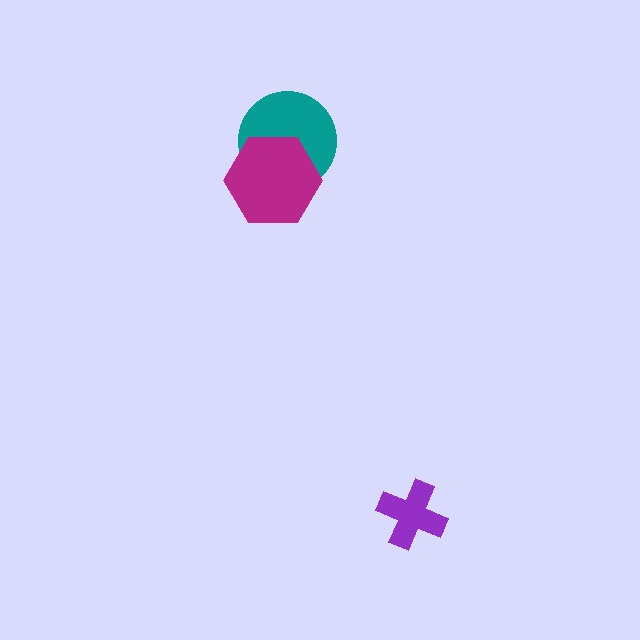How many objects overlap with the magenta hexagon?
1 object overlaps with the magenta hexagon.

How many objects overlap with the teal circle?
1 object overlaps with the teal circle.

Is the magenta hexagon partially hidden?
No, no other shape covers it.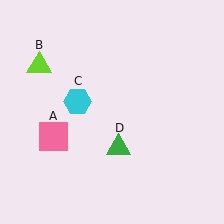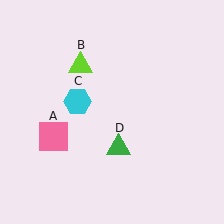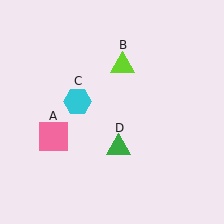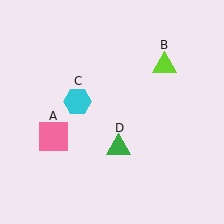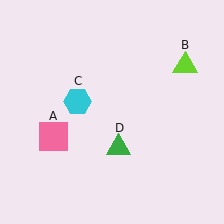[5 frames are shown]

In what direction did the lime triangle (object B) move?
The lime triangle (object B) moved right.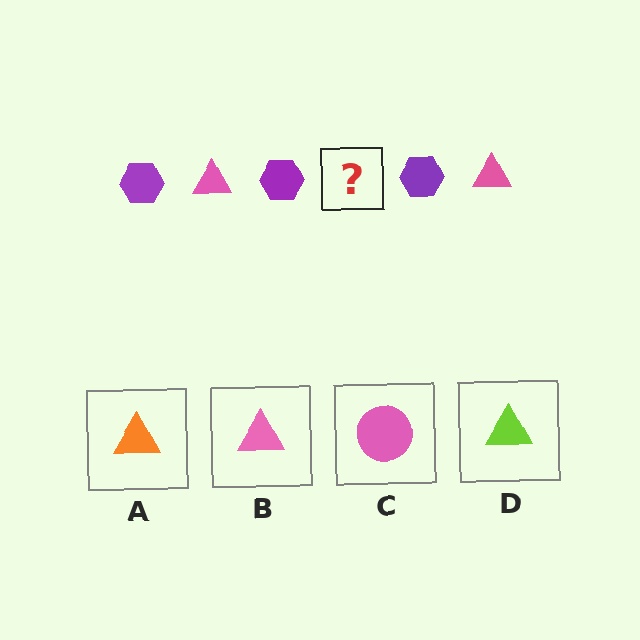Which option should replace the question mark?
Option B.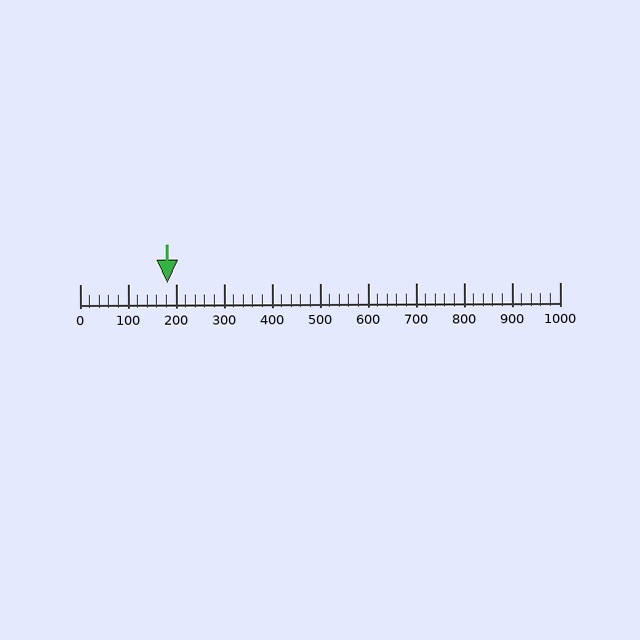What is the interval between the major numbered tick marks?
The major tick marks are spaced 100 units apart.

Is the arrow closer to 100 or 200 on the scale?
The arrow is closer to 200.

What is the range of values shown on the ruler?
The ruler shows values from 0 to 1000.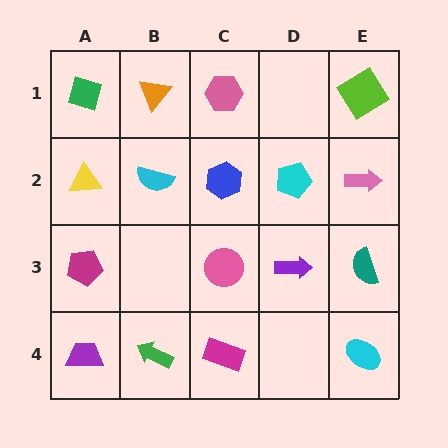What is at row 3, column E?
A teal semicircle.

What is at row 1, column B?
An orange triangle.